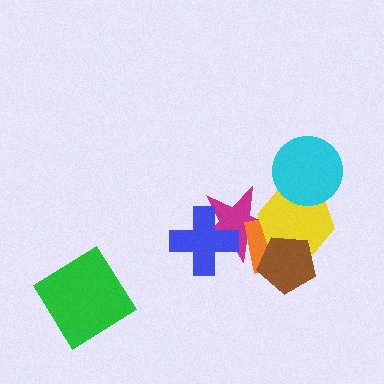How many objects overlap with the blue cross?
1 object overlaps with the blue cross.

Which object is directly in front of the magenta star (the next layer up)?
The orange square is directly in front of the magenta star.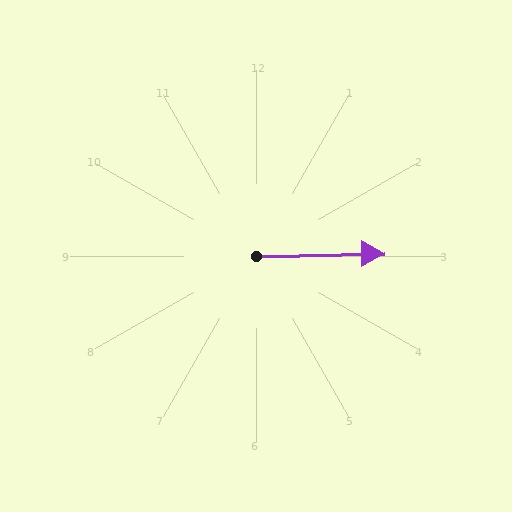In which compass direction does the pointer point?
East.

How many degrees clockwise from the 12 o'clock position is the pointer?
Approximately 89 degrees.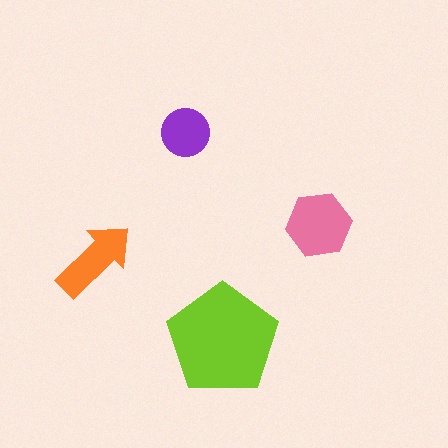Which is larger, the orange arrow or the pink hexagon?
The pink hexagon.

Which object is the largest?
The lime pentagon.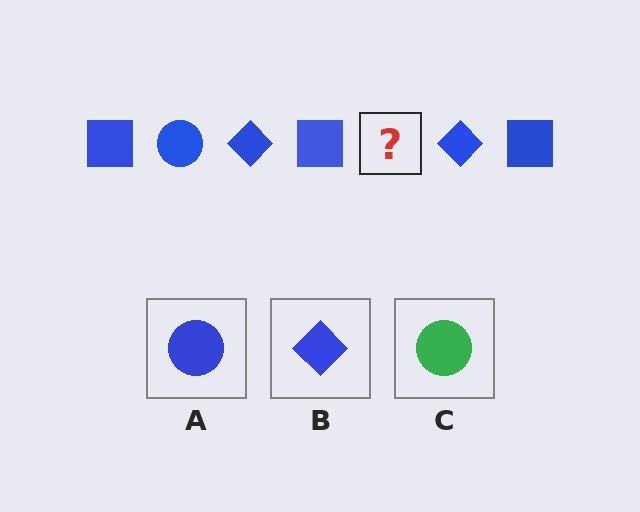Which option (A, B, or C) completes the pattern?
A.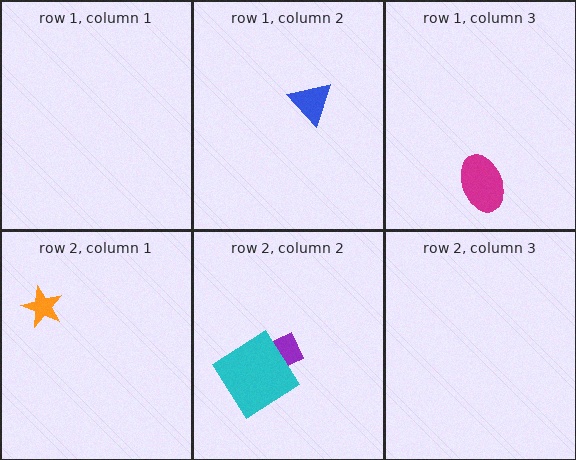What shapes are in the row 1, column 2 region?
The blue triangle.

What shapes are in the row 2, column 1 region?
The orange star.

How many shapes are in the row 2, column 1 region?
1.